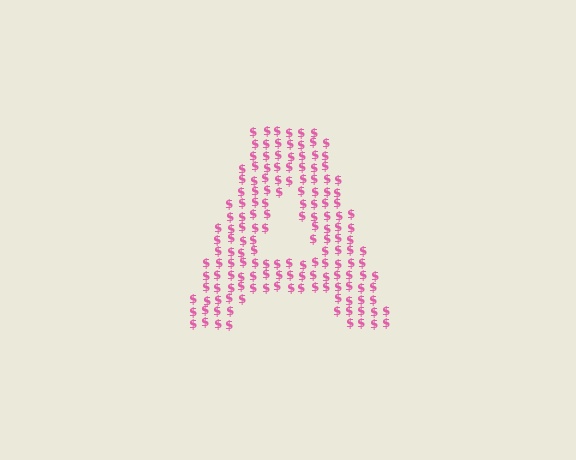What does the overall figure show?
The overall figure shows the letter A.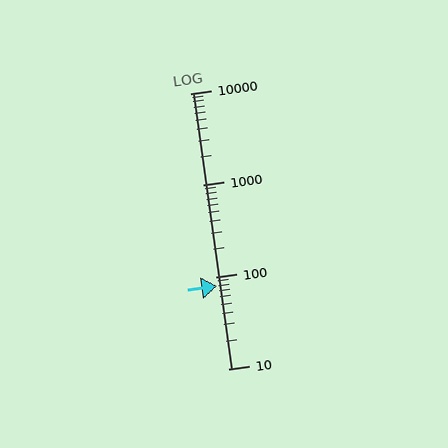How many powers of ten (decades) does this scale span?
The scale spans 3 decades, from 10 to 10000.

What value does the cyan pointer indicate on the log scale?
The pointer indicates approximately 79.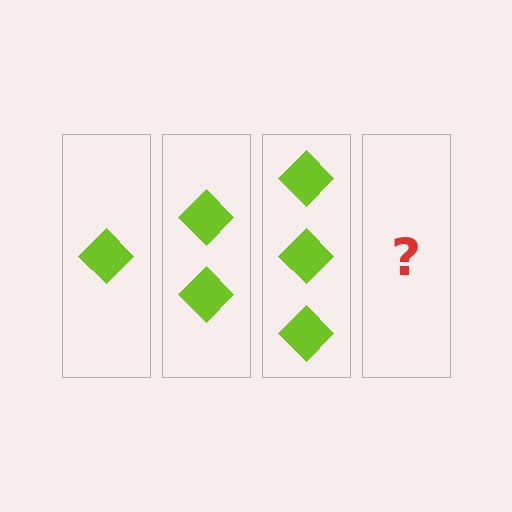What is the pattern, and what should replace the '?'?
The pattern is that each step adds one more diamond. The '?' should be 4 diamonds.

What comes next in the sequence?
The next element should be 4 diamonds.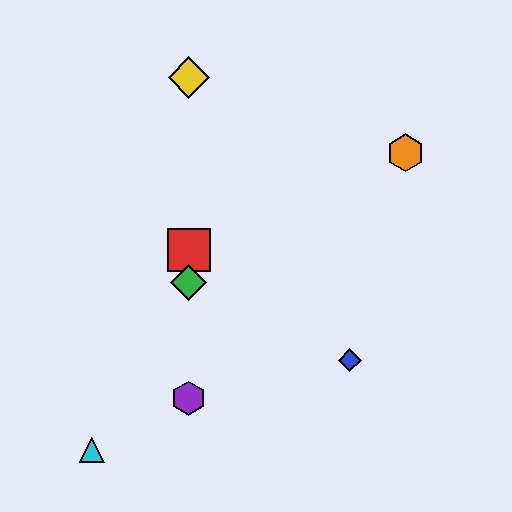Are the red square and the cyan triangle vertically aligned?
No, the red square is at x≈189 and the cyan triangle is at x≈92.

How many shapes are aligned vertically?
4 shapes (the red square, the green diamond, the yellow diamond, the purple hexagon) are aligned vertically.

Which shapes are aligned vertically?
The red square, the green diamond, the yellow diamond, the purple hexagon are aligned vertically.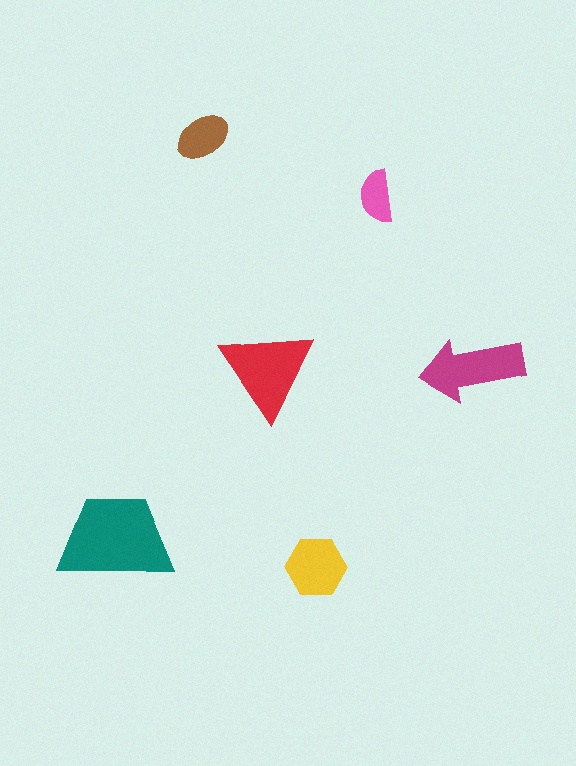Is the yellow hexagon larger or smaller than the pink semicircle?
Larger.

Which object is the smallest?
The pink semicircle.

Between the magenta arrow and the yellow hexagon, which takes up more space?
The magenta arrow.